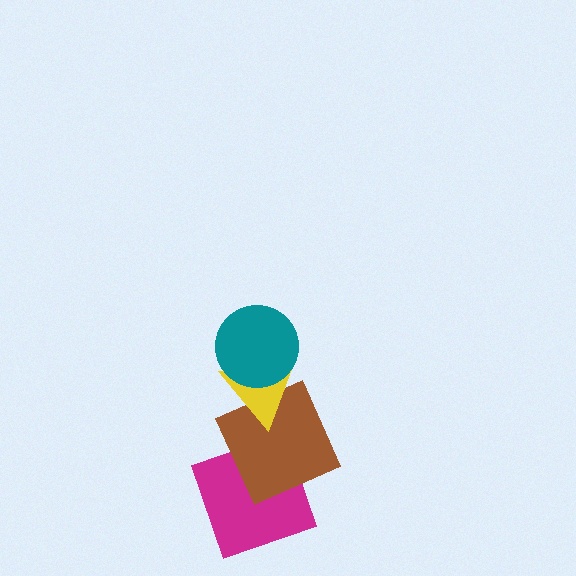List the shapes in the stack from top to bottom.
From top to bottom: the teal circle, the yellow triangle, the brown square, the magenta square.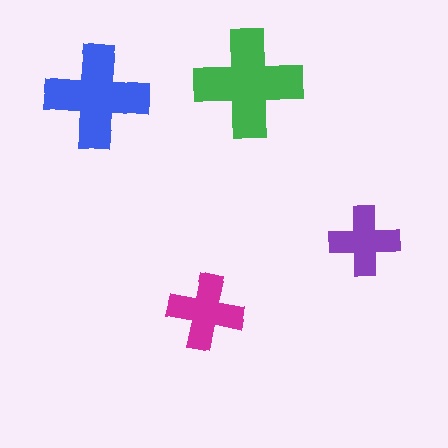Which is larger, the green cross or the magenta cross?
The green one.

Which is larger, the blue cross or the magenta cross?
The blue one.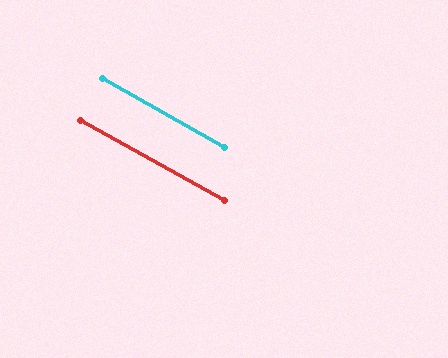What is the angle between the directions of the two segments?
Approximately 0 degrees.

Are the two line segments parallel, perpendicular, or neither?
Parallel — their directions differ by only 0.5°.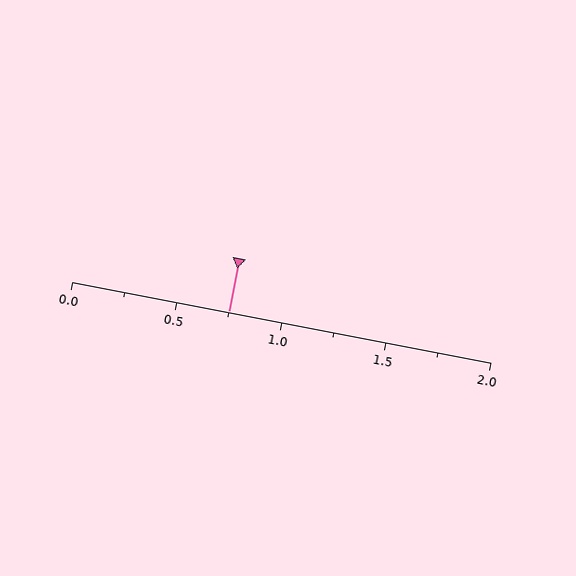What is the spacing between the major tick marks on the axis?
The major ticks are spaced 0.5 apart.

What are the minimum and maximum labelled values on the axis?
The axis runs from 0.0 to 2.0.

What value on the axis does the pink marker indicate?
The marker indicates approximately 0.75.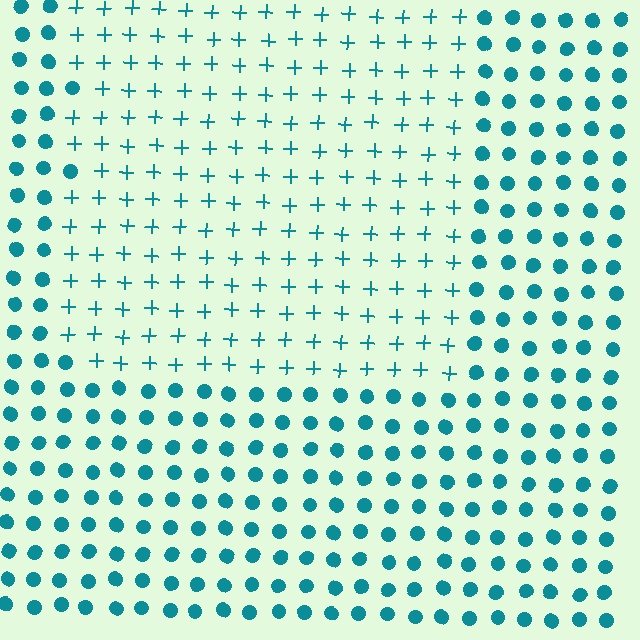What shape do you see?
I see a rectangle.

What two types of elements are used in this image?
The image uses plus signs inside the rectangle region and circles outside it.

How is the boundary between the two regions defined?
The boundary is defined by a change in element shape: plus signs inside vs. circles outside. All elements share the same color and spacing.